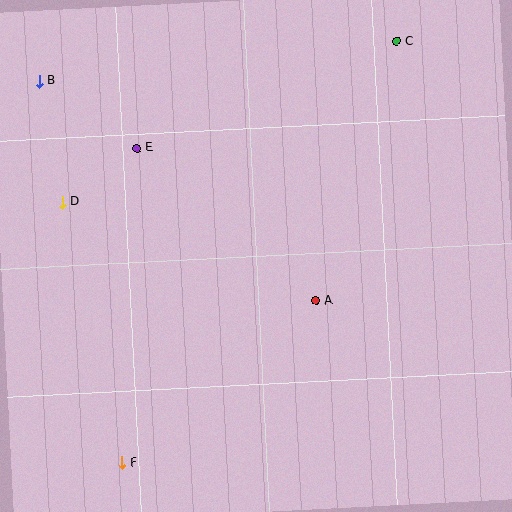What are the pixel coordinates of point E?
Point E is at (137, 148).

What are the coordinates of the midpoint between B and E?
The midpoint between B and E is at (88, 115).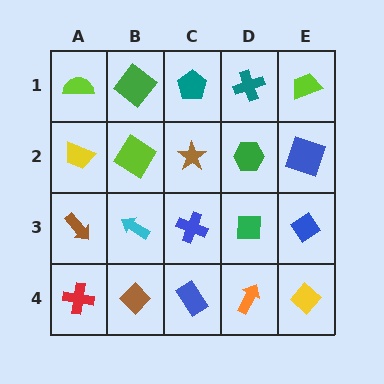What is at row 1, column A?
A lime semicircle.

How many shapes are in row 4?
5 shapes.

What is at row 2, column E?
A blue square.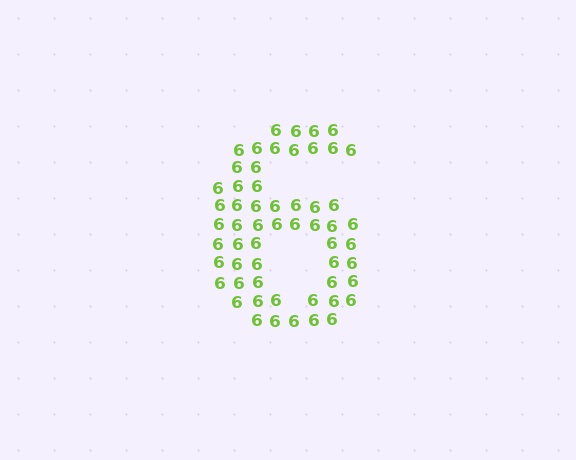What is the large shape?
The large shape is the digit 6.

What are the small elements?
The small elements are digit 6's.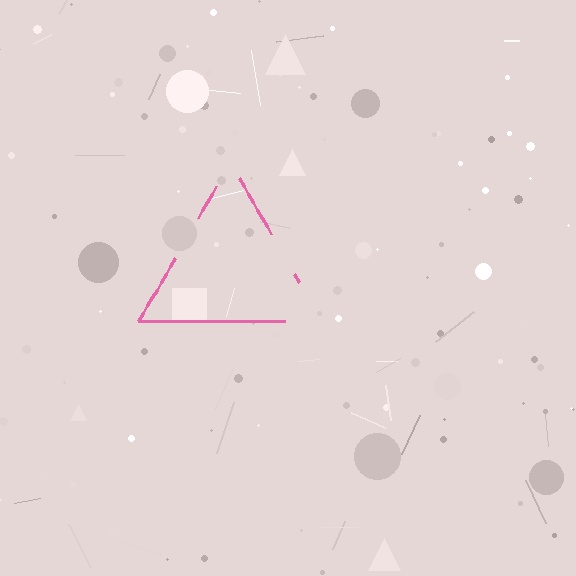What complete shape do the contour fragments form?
The contour fragments form a triangle.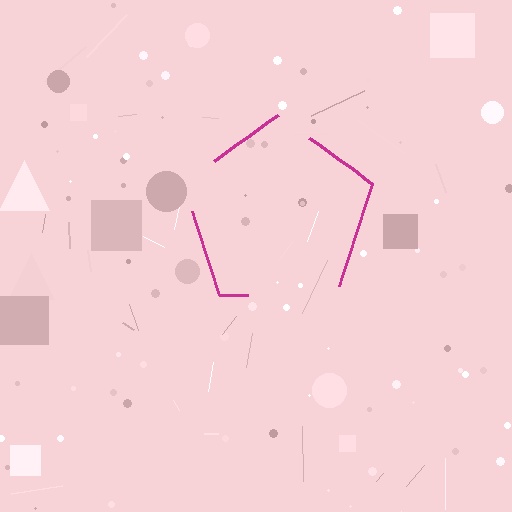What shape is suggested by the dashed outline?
The dashed outline suggests a pentagon.